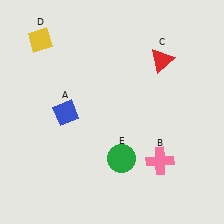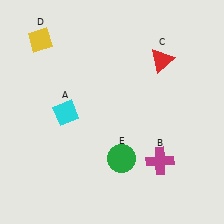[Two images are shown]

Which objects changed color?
A changed from blue to cyan. B changed from pink to magenta.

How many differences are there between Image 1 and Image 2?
There are 2 differences between the two images.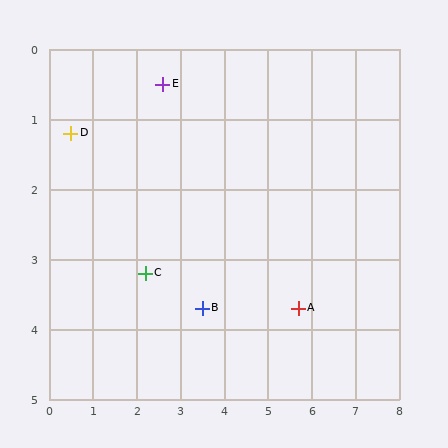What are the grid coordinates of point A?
Point A is at approximately (5.7, 3.7).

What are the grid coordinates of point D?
Point D is at approximately (0.5, 1.2).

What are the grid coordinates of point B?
Point B is at approximately (3.5, 3.7).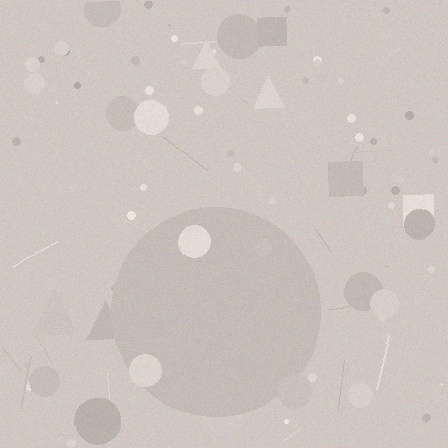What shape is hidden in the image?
A circle is hidden in the image.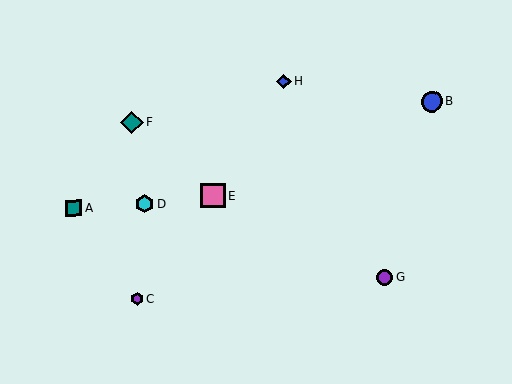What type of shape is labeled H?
Shape H is a blue diamond.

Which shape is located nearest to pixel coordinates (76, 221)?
The teal square (labeled A) at (74, 208) is nearest to that location.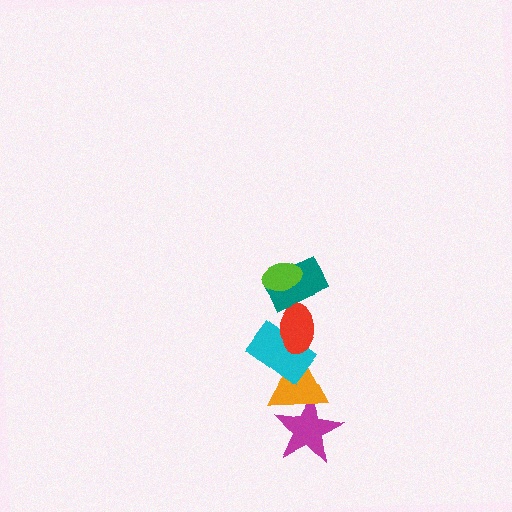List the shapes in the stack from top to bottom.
From top to bottom: the lime ellipse, the teal rectangle, the red ellipse, the cyan rectangle, the orange triangle, the magenta star.